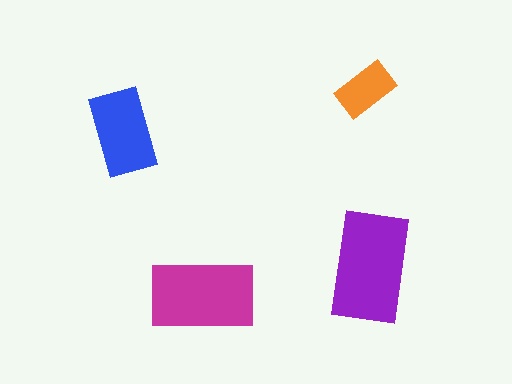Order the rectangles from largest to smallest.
the purple one, the magenta one, the blue one, the orange one.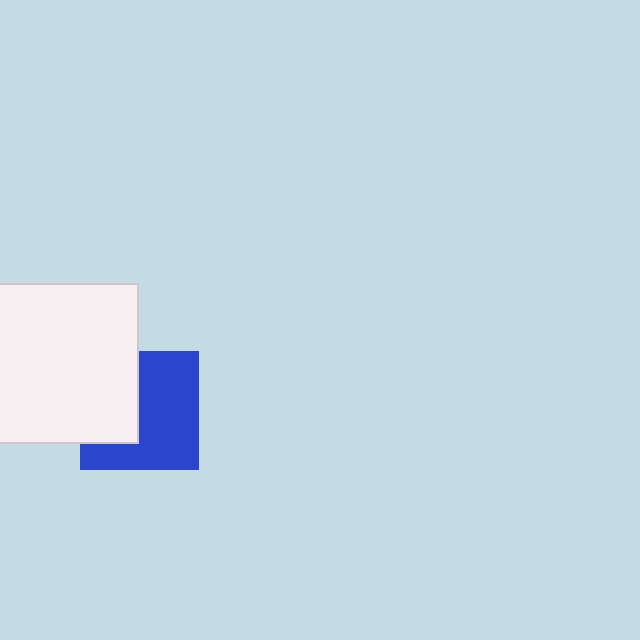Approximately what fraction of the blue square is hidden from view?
Roughly 39% of the blue square is hidden behind the white square.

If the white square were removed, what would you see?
You would see the complete blue square.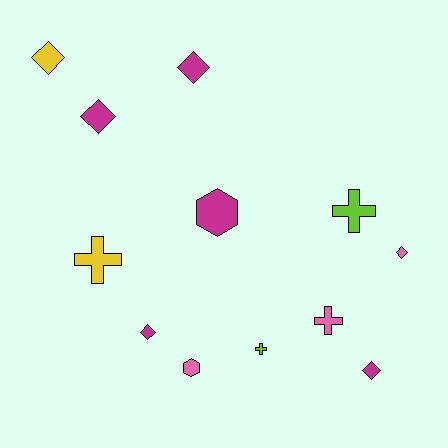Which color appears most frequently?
Magenta, with 5 objects.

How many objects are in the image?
There are 12 objects.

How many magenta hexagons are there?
There is 1 magenta hexagon.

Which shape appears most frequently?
Diamond, with 6 objects.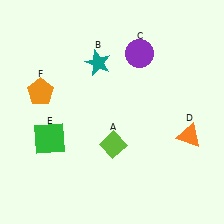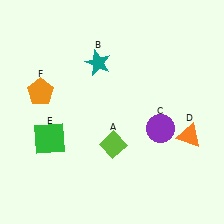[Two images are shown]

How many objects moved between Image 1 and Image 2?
1 object moved between the two images.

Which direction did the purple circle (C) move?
The purple circle (C) moved down.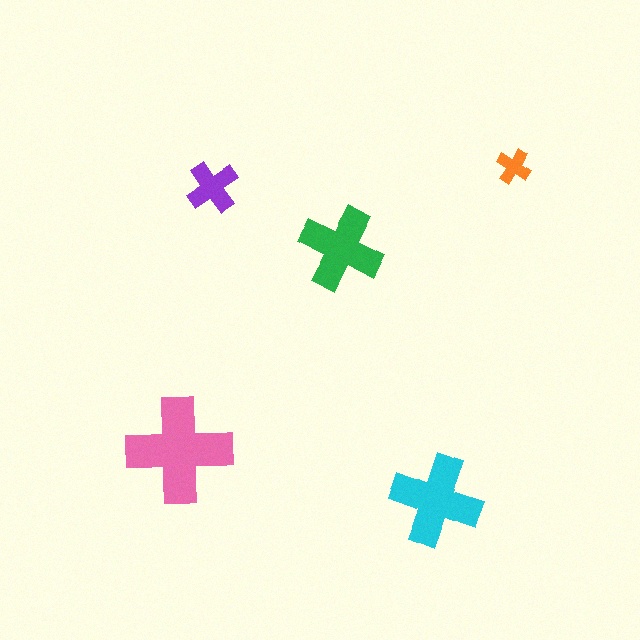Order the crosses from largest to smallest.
the pink one, the cyan one, the green one, the purple one, the orange one.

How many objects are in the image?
There are 5 objects in the image.